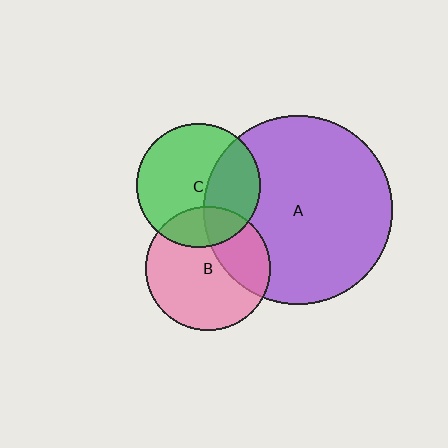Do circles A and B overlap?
Yes.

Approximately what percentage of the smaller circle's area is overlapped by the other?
Approximately 30%.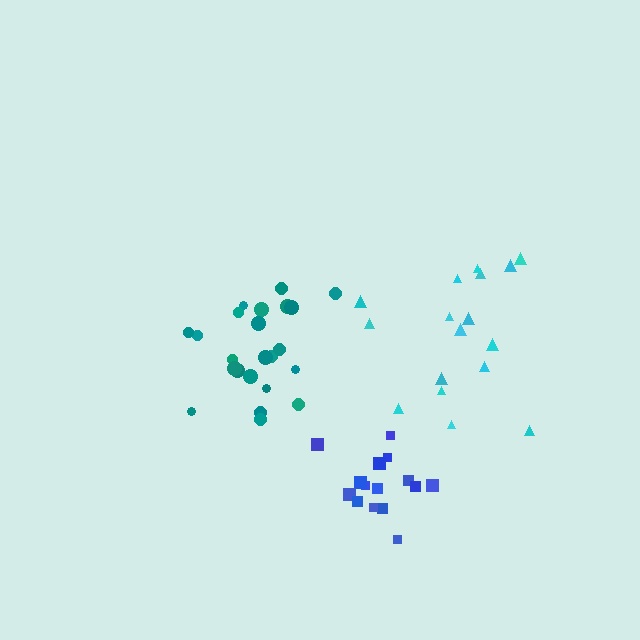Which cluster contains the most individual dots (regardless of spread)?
Teal (23).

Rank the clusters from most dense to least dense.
teal, blue, cyan.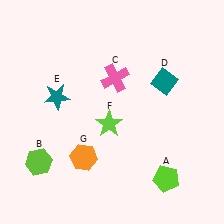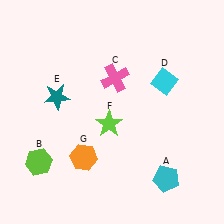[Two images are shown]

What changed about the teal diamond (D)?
In Image 1, D is teal. In Image 2, it changed to cyan.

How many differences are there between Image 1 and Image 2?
There are 2 differences between the two images.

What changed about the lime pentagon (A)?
In Image 1, A is lime. In Image 2, it changed to cyan.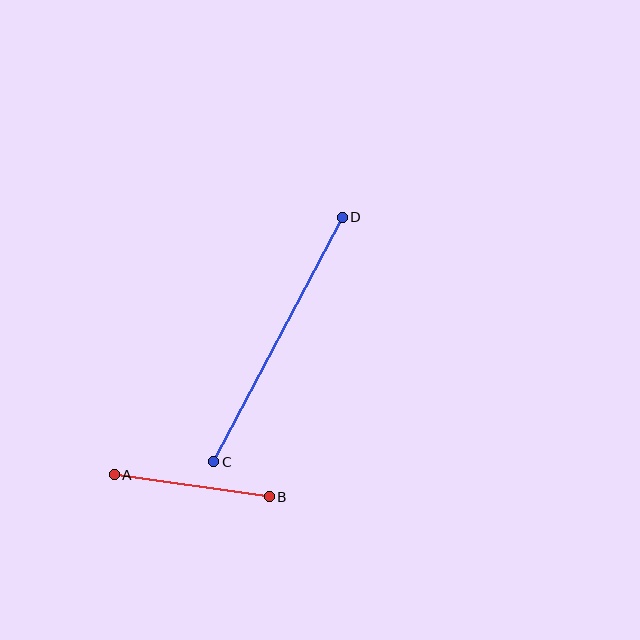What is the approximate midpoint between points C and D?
The midpoint is at approximately (278, 339) pixels.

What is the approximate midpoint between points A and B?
The midpoint is at approximately (192, 486) pixels.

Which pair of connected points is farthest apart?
Points C and D are farthest apart.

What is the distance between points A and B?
The distance is approximately 156 pixels.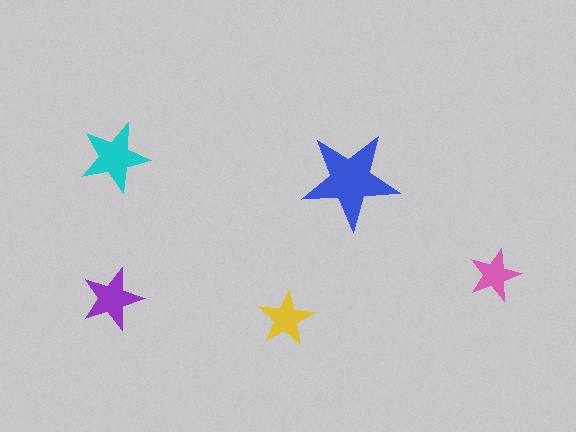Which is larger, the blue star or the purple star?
The blue one.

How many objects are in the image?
There are 5 objects in the image.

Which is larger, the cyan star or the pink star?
The cyan one.